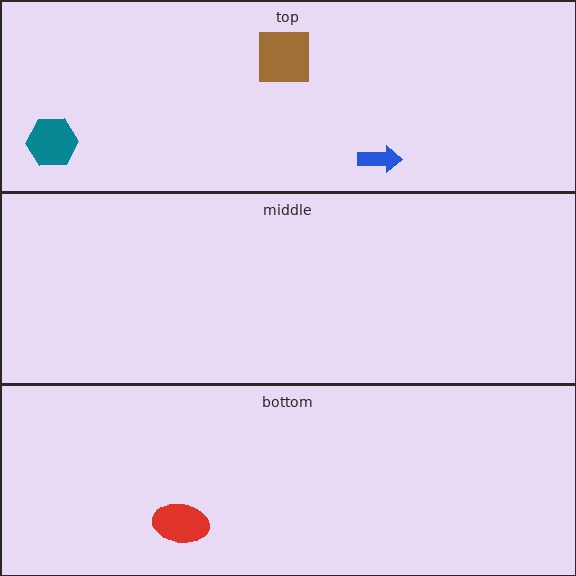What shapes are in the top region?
The teal hexagon, the brown square, the blue arrow.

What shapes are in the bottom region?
The red ellipse.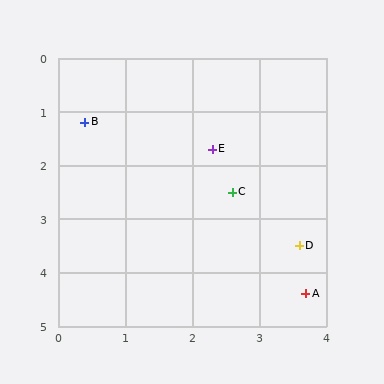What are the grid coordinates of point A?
Point A is at approximately (3.7, 4.4).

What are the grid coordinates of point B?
Point B is at approximately (0.4, 1.2).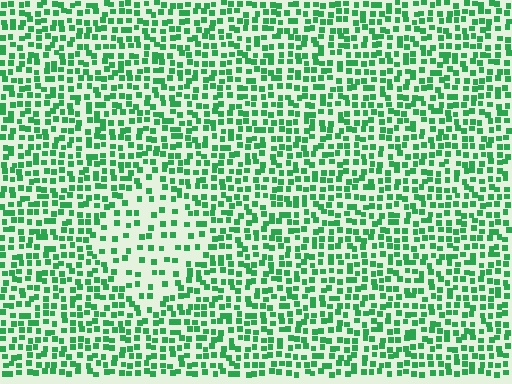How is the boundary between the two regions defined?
The boundary is defined by a change in element density (approximately 2.1x ratio). All elements are the same color, size, and shape.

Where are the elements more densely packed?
The elements are more densely packed outside the diamond boundary.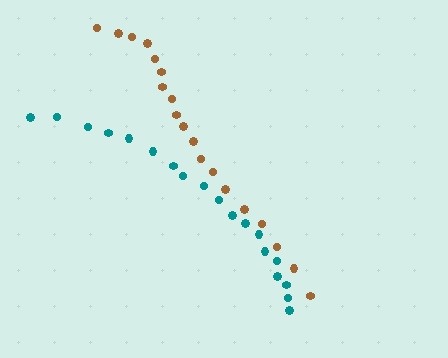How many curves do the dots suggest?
There are 2 distinct paths.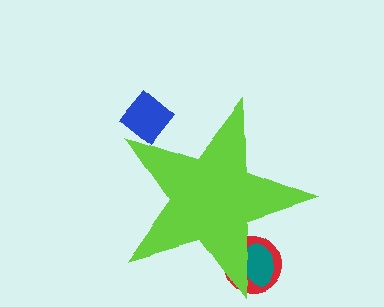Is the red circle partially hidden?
Yes, the red circle is partially hidden behind the lime star.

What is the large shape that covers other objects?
A lime star.